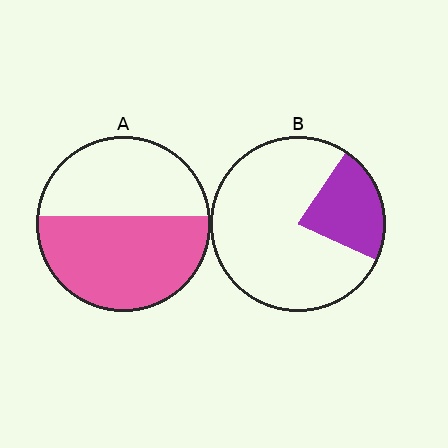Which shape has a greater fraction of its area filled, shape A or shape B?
Shape A.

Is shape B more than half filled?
No.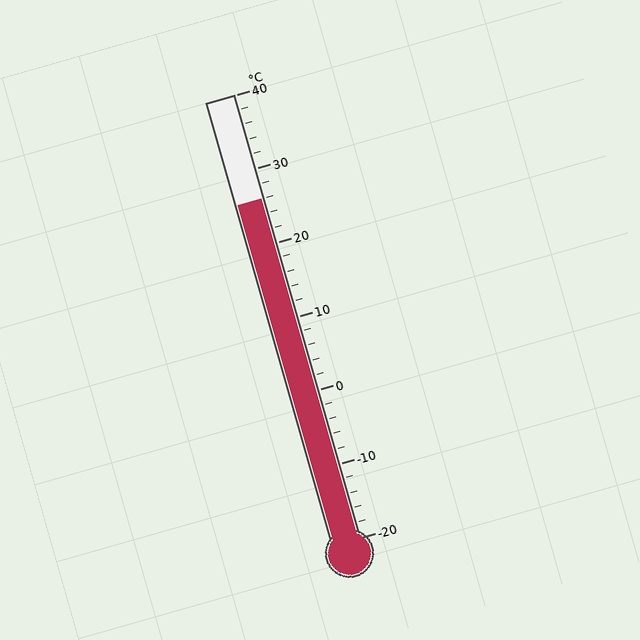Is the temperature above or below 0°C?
The temperature is above 0°C.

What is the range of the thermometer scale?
The thermometer scale ranges from -20°C to 40°C.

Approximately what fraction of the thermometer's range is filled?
The thermometer is filled to approximately 75% of its range.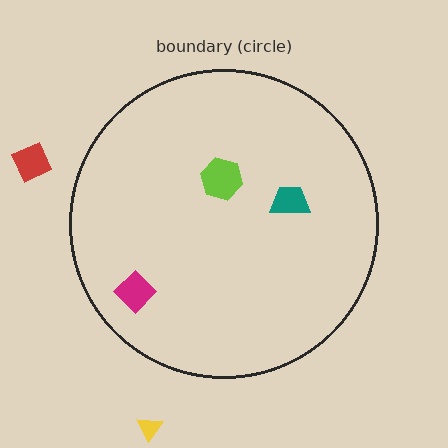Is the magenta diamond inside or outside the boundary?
Inside.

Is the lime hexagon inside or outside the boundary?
Inside.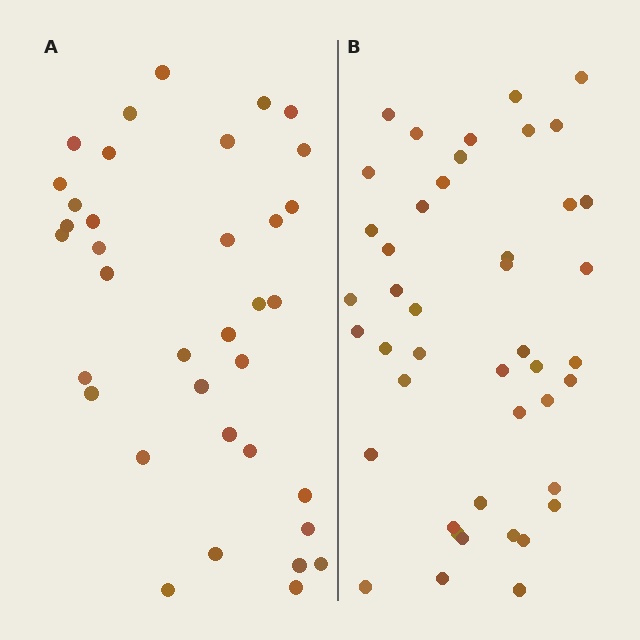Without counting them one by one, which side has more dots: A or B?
Region B (the right region) has more dots.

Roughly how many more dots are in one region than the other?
Region B has roughly 8 or so more dots than region A.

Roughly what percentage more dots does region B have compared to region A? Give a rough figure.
About 20% more.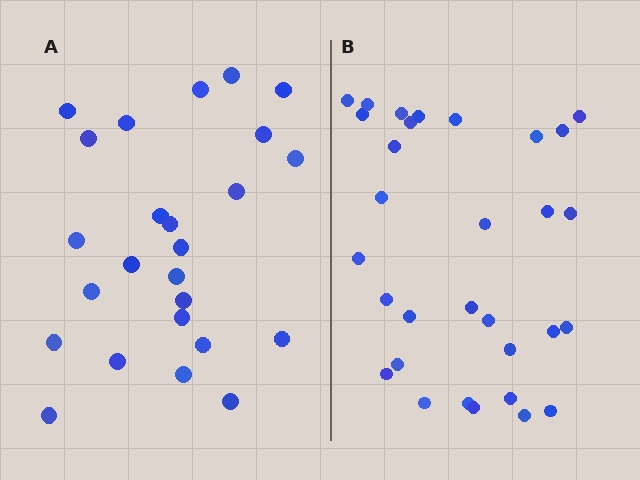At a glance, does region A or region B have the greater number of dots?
Region B (the right region) has more dots.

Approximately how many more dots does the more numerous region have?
Region B has about 6 more dots than region A.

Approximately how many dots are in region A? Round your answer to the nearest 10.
About 20 dots. (The exact count is 25, which rounds to 20.)